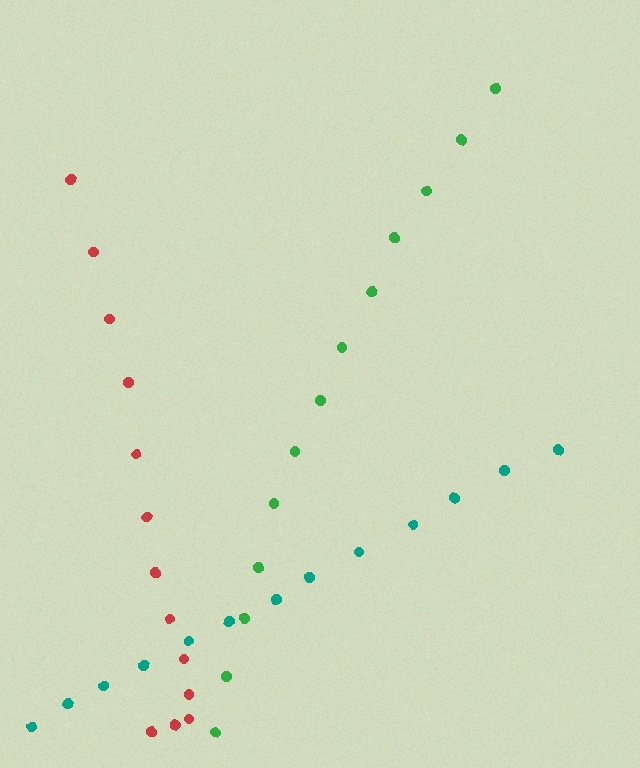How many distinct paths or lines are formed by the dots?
There are 3 distinct paths.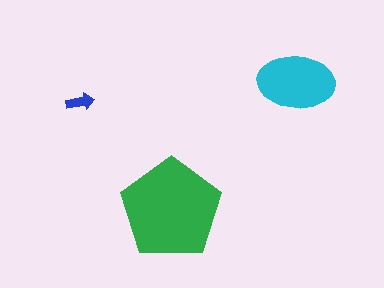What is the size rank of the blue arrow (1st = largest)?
3rd.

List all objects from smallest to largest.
The blue arrow, the cyan ellipse, the green pentagon.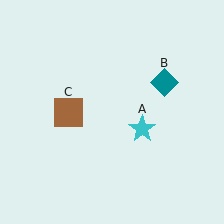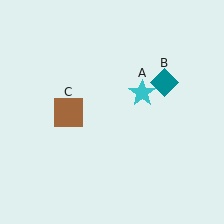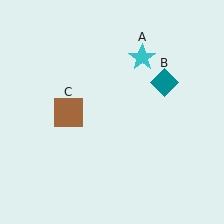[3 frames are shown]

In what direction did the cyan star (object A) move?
The cyan star (object A) moved up.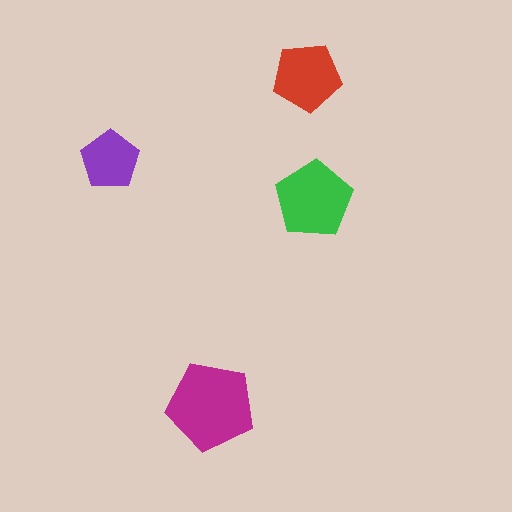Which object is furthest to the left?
The purple pentagon is leftmost.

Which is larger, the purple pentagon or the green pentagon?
The green one.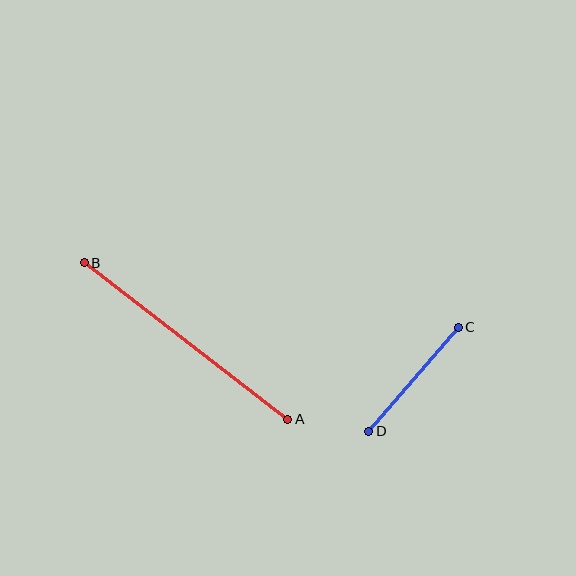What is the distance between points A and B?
The distance is approximately 257 pixels.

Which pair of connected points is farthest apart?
Points A and B are farthest apart.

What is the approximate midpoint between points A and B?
The midpoint is at approximately (186, 341) pixels.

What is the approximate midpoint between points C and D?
The midpoint is at approximately (414, 379) pixels.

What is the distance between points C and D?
The distance is approximately 137 pixels.